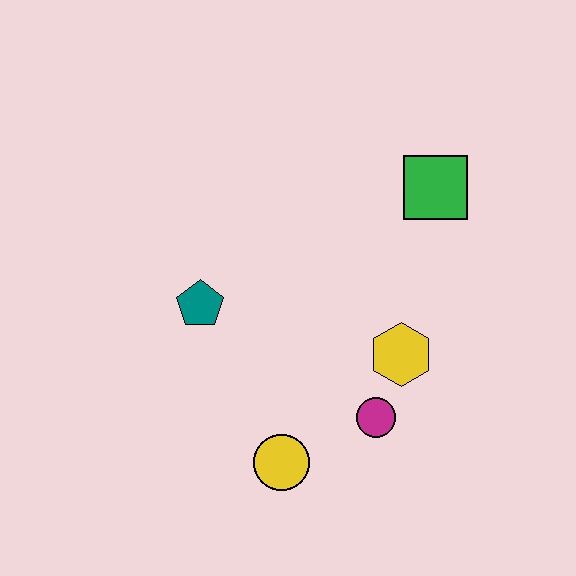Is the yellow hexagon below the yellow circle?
No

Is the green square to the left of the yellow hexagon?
No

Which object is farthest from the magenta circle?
The green square is farthest from the magenta circle.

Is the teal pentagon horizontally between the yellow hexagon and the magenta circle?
No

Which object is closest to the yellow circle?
The magenta circle is closest to the yellow circle.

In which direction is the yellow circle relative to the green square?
The yellow circle is below the green square.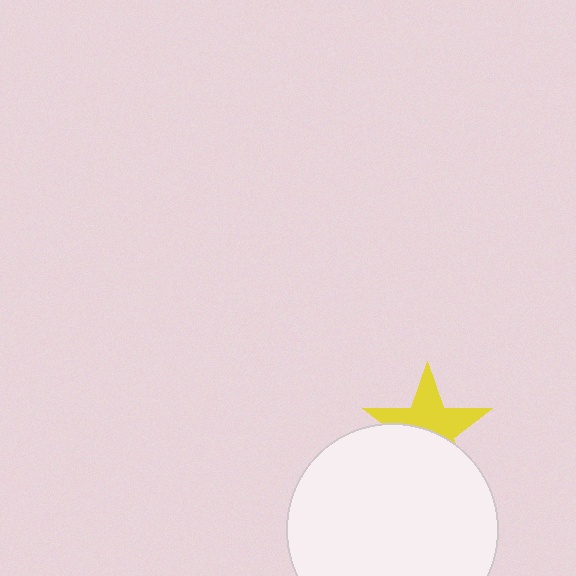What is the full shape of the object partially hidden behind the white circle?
The partially hidden object is a yellow star.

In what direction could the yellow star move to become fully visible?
The yellow star could move up. That would shift it out from behind the white circle entirely.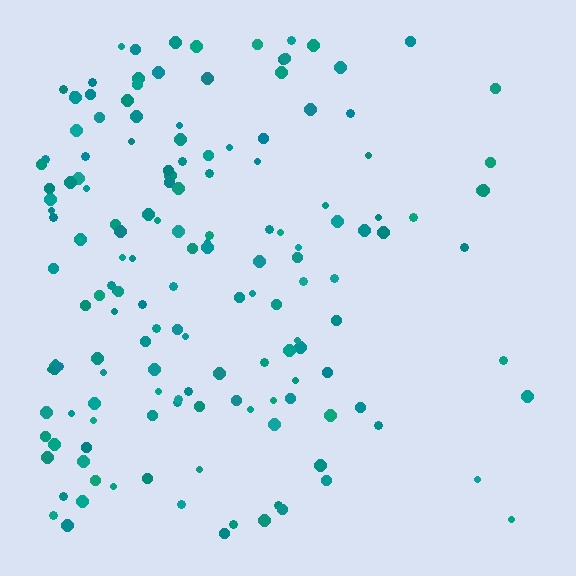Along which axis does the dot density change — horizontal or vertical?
Horizontal.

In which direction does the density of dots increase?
From right to left, with the left side densest.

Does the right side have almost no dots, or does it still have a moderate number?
Still a moderate number, just noticeably fewer than the left.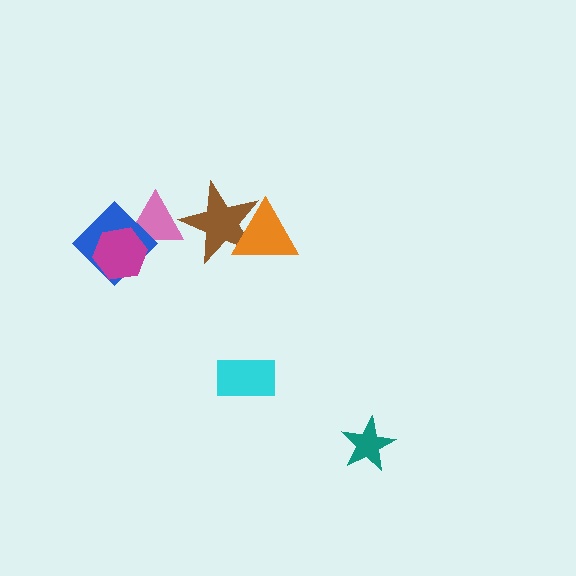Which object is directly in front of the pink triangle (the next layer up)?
The brown star is directly in front of the pink triangle.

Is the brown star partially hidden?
Yes, it is partially covered by another shape.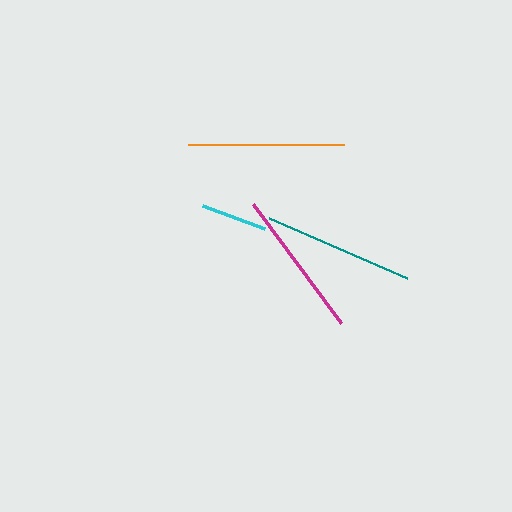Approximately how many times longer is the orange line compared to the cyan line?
The orange line is approximately 2.4 times the length of the cyan line.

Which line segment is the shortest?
The cyan line is the shortest at approximately 66 pixels.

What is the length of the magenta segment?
The magenta segment is approximately 148 pixels long.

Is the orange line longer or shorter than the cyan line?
The orange line is longer than the cyan line.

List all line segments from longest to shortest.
From longest to shortest: orange, teal, magenta, cyan.